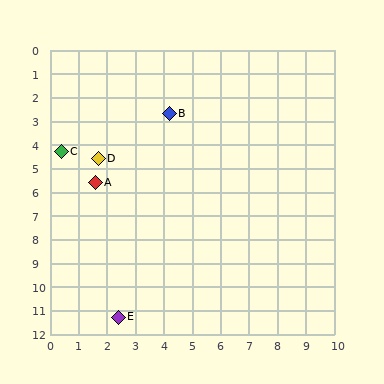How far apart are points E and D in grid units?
Points E and D are about 6.7 grid units apart.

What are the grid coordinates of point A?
Point A is at approximately (1.6, 5.6).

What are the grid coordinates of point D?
Point D is at approximately (1.7, 4.6).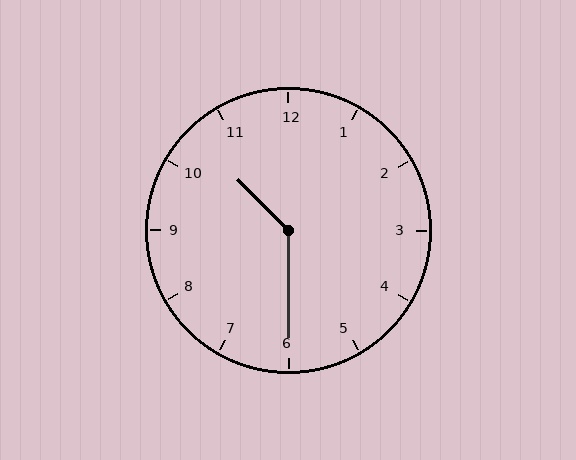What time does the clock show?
10:30.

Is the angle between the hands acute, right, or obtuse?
It is obtuse.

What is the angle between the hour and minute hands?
Approximately 135 degrees.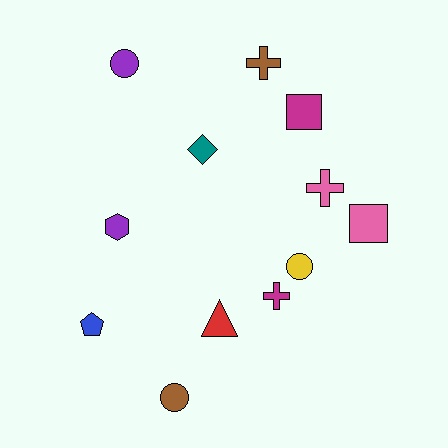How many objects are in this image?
There are 12 objects.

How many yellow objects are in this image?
There is 1 yellow object.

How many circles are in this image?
There are 3 circles.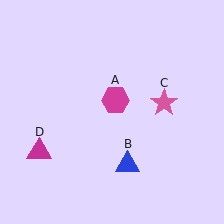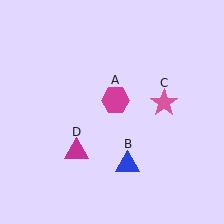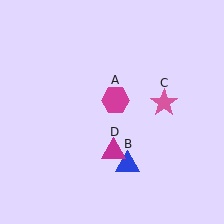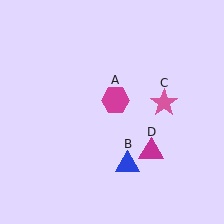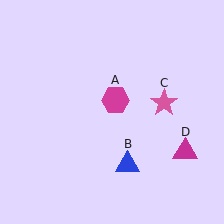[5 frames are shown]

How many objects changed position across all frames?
1 object changed position: magenta triangle (object D).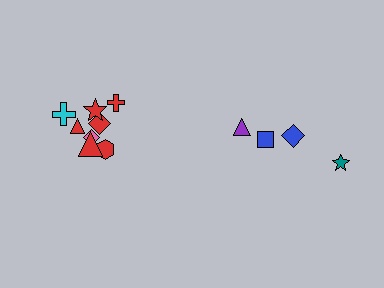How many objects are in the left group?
There are 8 objects.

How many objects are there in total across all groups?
There are 12 objects.